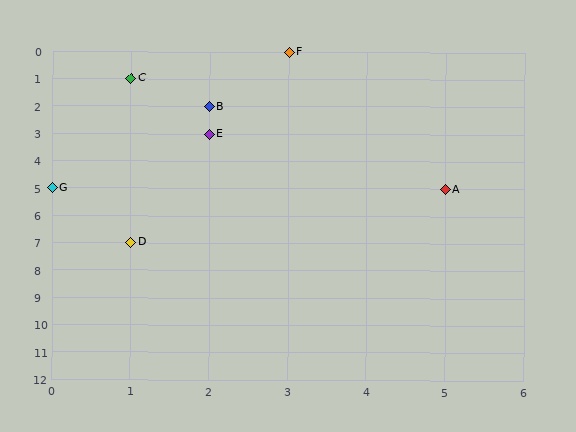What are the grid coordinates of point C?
Point C is at grid coordinates (1, 1).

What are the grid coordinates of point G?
Point G is at grid coordinates (0, 5).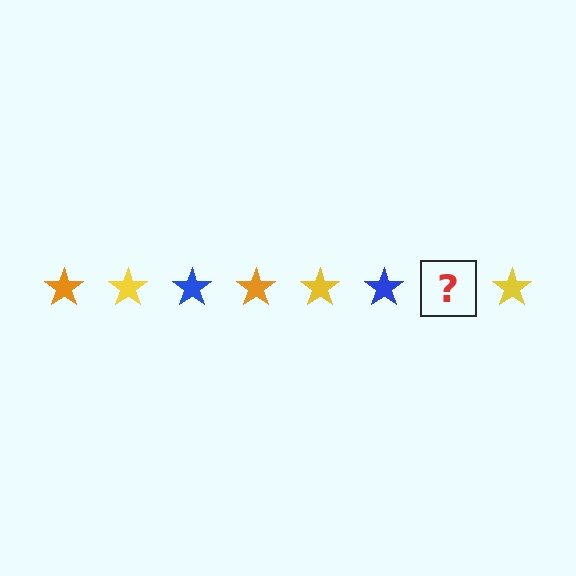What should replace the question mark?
The question mark should be replaced with an orange star.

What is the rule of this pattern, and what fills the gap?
The rule is that the pattern cycles through orange, yellow, blue stars. The gap should be filled with an orange star.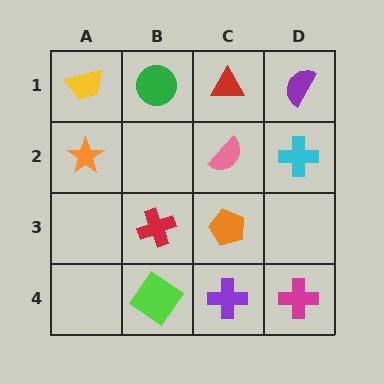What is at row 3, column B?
A red cross.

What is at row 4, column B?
A lime diamond.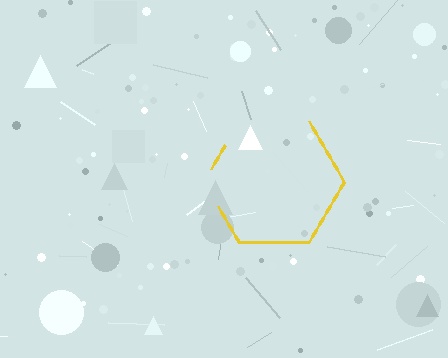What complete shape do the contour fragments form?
The contour fragments form a hexagon.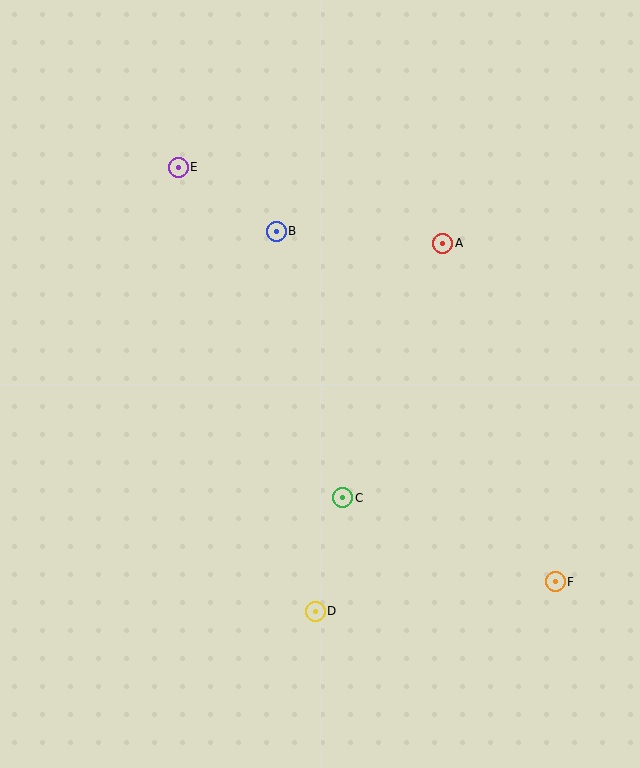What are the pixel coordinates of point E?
Point E is at (178, 167).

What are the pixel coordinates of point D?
Point D is at (315, 611).